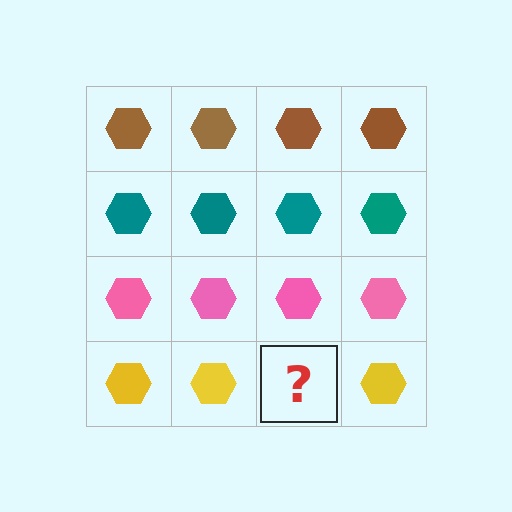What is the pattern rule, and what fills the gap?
The rule is that each row has a consistent color. The gap should be filled with a yellow hexagon.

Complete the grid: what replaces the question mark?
The question mark should be replaced with a yellow hexagon.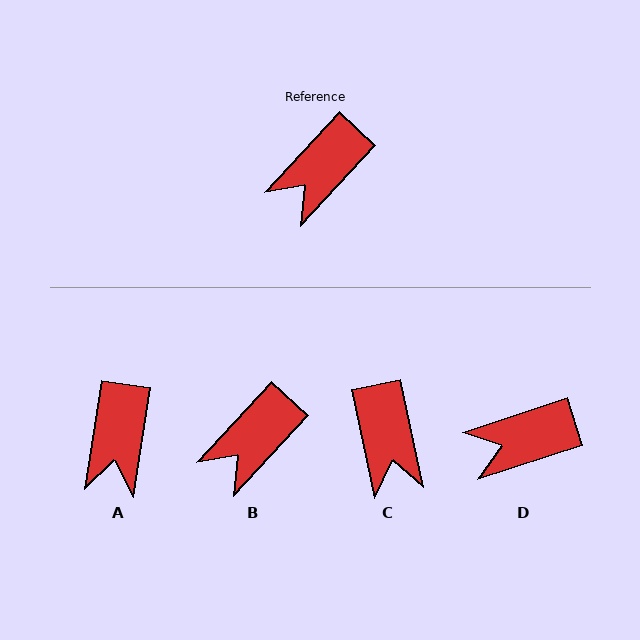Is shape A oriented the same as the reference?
No, it is off by about 34 degrees.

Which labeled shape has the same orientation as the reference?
B.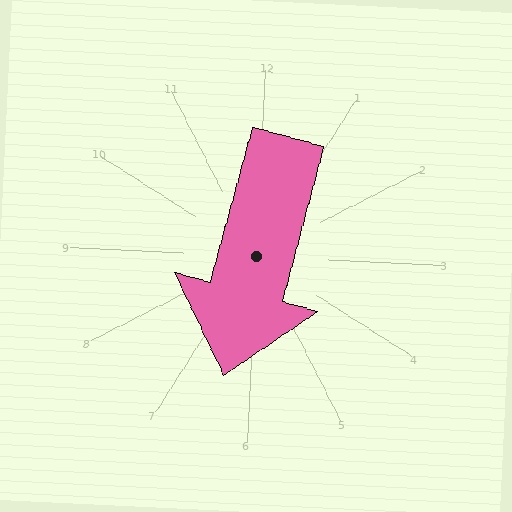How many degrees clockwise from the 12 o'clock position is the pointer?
Approximately 192 degrees.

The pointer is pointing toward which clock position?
Roughly 6 o'clock.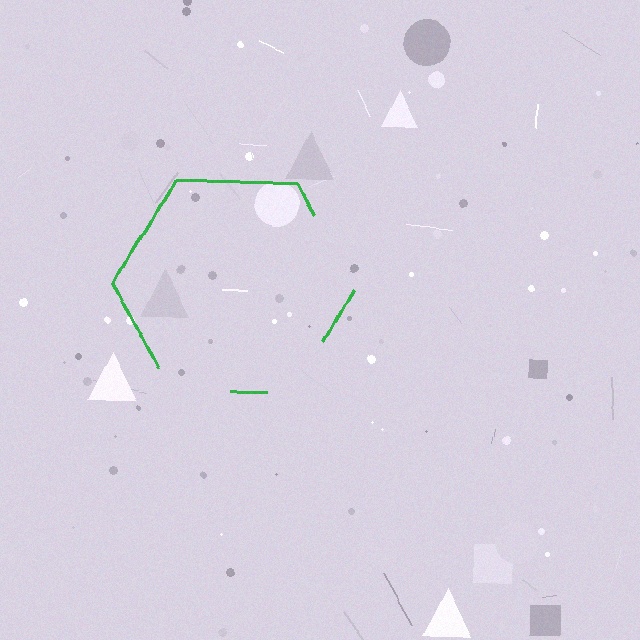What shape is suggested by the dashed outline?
The dashed outline suggests a hexagon.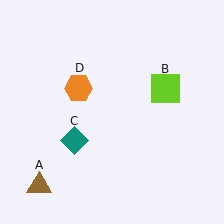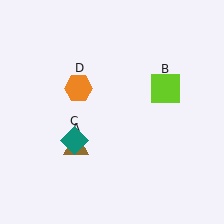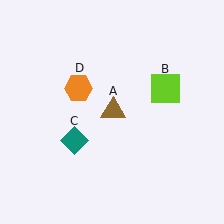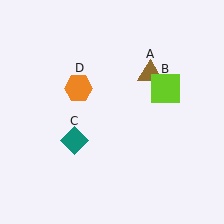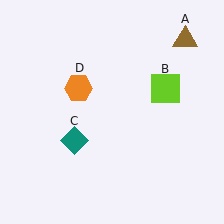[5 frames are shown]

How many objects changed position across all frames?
1 object changed position: brown triangle (object A).